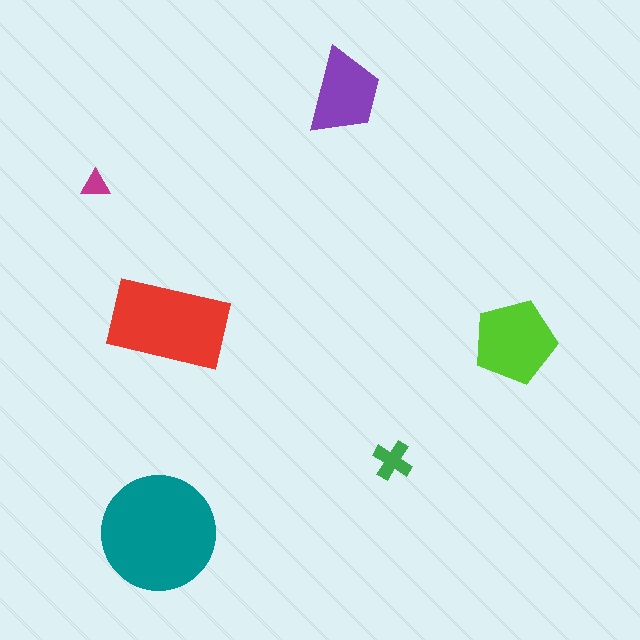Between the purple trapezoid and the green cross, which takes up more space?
The purple trapezoid.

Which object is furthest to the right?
The lime pentagon is rightmost.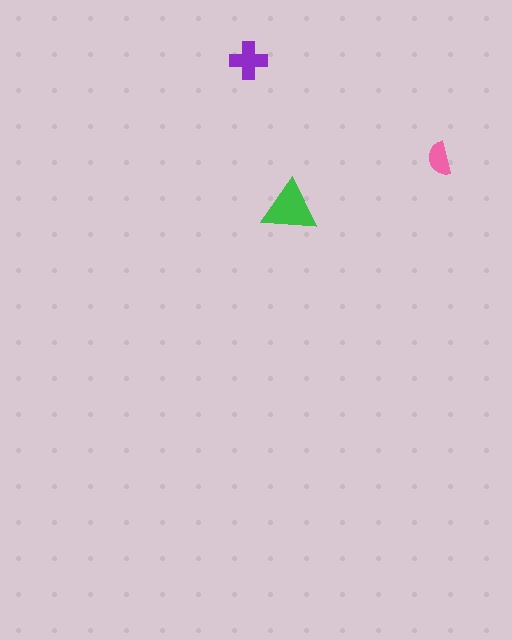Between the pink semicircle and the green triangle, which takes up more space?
The green triangle.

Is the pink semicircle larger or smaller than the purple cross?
Smaller.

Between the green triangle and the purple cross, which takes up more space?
The green triangle.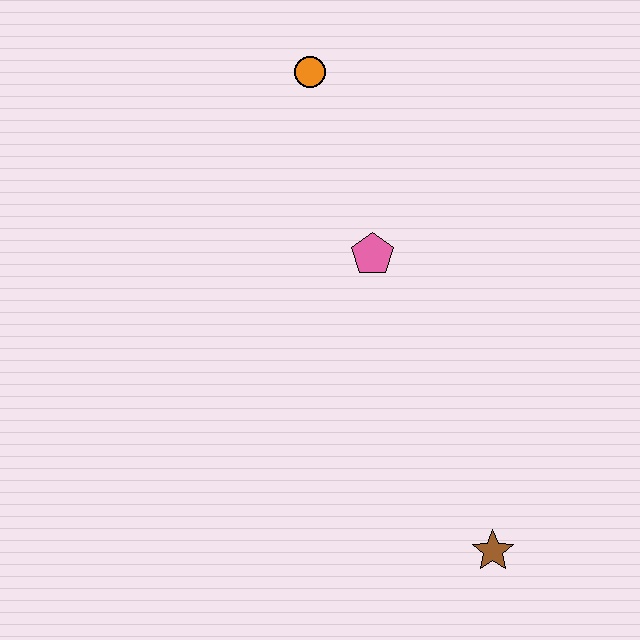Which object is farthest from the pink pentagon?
The brown star is farthest from the pink pentagon.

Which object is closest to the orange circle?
The pink pentagon is closest to the orange circle.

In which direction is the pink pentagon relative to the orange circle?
The pink pentagon is below the orange circle.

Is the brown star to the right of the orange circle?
Yes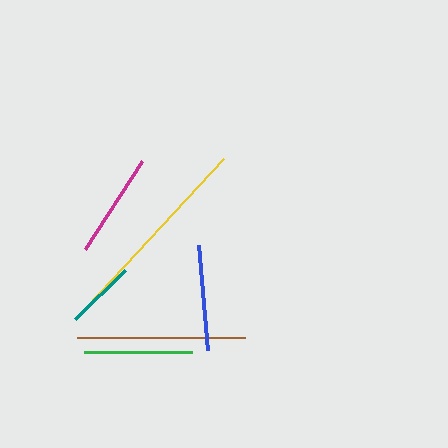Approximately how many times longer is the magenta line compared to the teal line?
The magenta line is approximately 1.5 times the length of the teal line.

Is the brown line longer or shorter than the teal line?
The brown line is longer than the teal line.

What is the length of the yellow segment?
The yellow segment is approximately 203 pixels long.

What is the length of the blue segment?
The blue segment is approximately 105 pixels long.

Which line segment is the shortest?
The teal line is the shortest at approximately 70 pixels.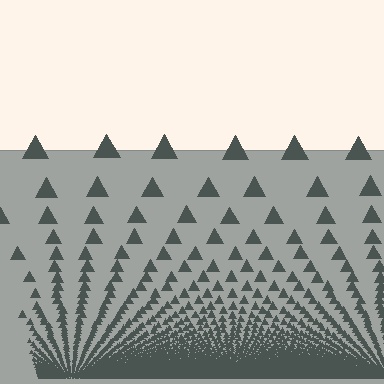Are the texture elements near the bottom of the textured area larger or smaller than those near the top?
Smaller. The gradient is inverted — elements near the bottom are smaller and denser.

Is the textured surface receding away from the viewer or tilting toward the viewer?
The surface appears to tilt toward the viewer. Texture elements get larger and sparser toward the top.